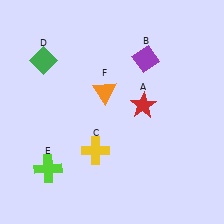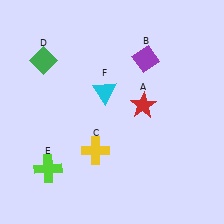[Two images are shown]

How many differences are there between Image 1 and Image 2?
There is 1 difference between the two images.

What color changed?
The triangle (F) changed from orange in Image 1 to cyan in Image 2.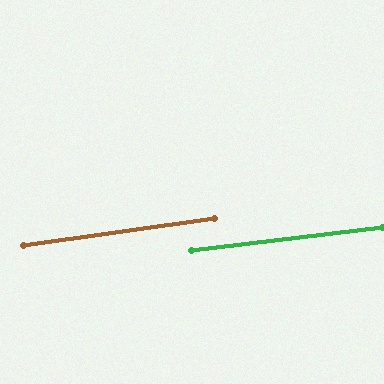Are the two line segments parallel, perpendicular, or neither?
Parallel — their directions differ by only 1.2°.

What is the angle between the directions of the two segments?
Approximately 1 degree.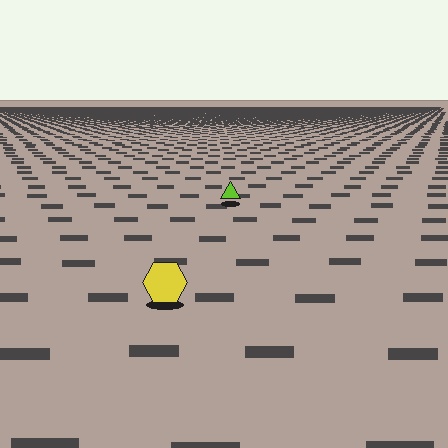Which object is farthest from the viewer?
The lime triangle is farthest from the viewer. It appears smaller and the ground texture around it is denser.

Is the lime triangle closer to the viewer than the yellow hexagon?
No. The yellow hexagon is closer — you can tell from the texture gradient: the ground texture is coarser near it.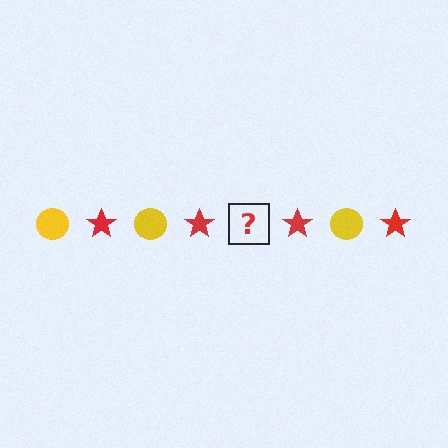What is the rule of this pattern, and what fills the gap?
The rule is that the pattern alternates between yellow circle and red star. The gap should be filled with a yellow circle.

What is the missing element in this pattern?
The missing element is a yellow circle.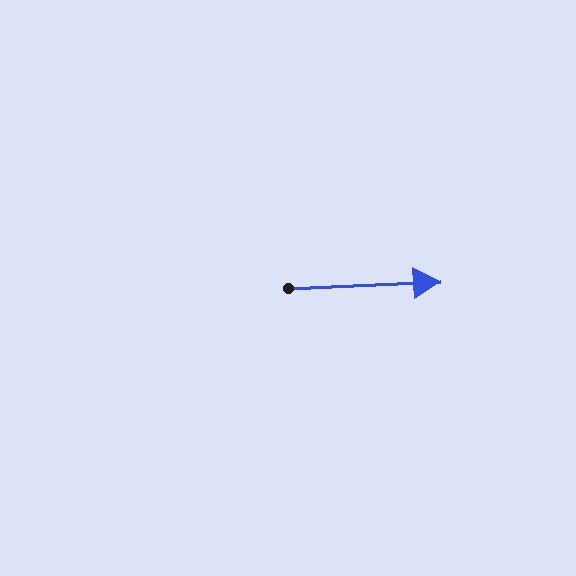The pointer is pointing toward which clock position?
Roughly 3 o'clock.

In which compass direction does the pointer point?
East.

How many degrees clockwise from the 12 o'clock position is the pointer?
Approximately 88 degrees.